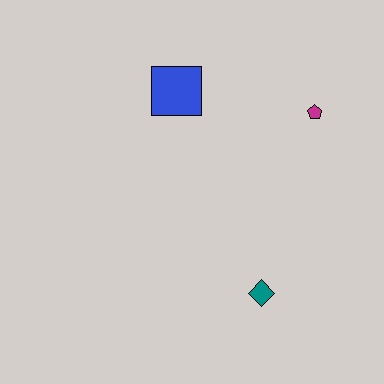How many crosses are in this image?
There are no crosses.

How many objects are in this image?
There are 3 objects.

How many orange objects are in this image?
There are no orange objects.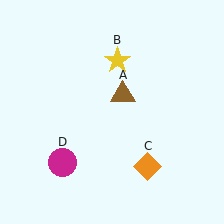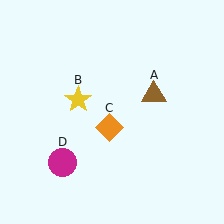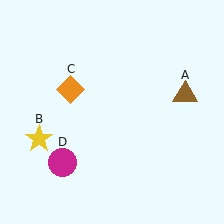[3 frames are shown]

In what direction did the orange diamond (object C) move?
The orange diamond (object C) moved up and to the left.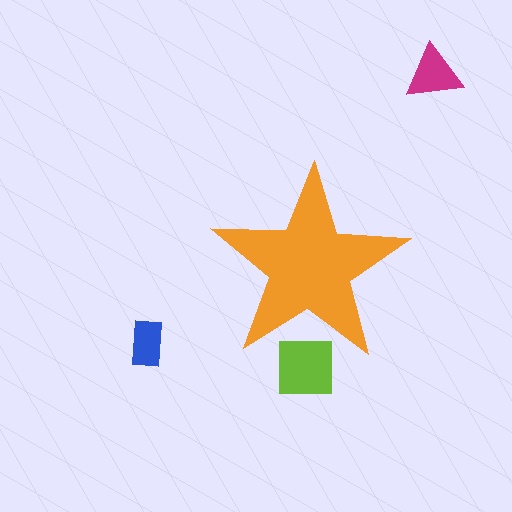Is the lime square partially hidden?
Yes, the lime square is partially hidden behind the orange star.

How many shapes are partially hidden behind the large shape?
1 shape is partially hidden.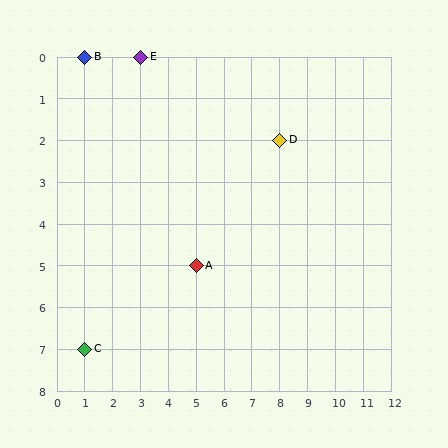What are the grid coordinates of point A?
Point A is at grid coordinates (5, 5).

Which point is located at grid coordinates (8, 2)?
Point D is at (8, 2).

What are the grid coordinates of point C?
Point C is at grid coordinates (1, 7).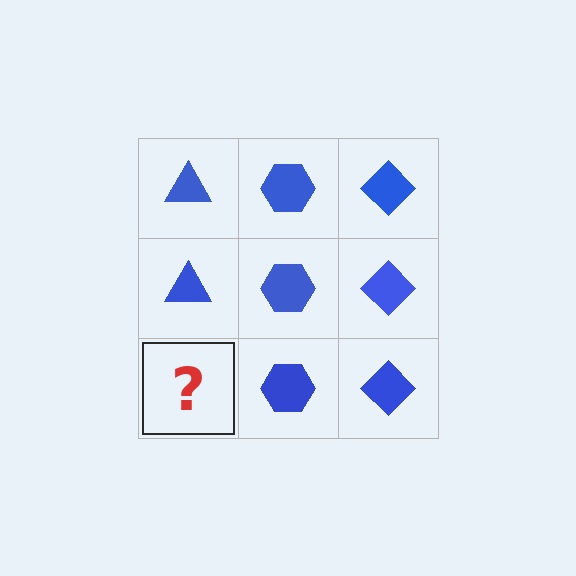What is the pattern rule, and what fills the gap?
The rule is that each column has a consistent shape. The gap should be filled with a blue triangle.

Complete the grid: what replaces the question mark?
The question mark should be replaced with a blue triangle.